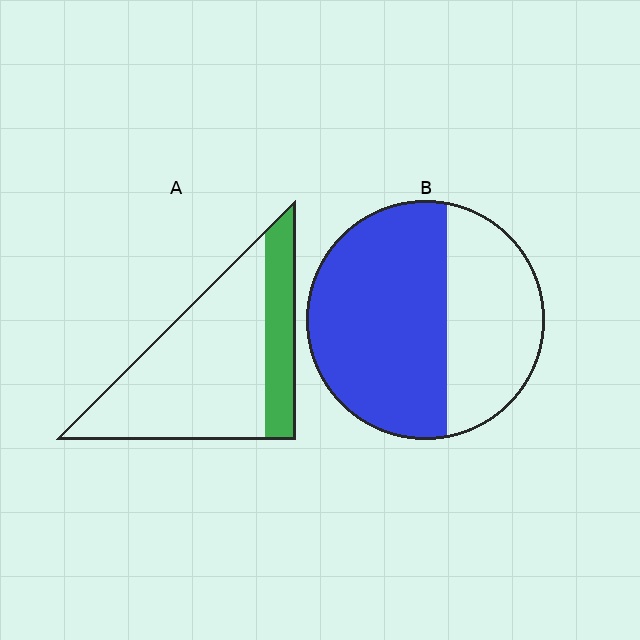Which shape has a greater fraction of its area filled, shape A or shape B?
Shape B.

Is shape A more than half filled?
No.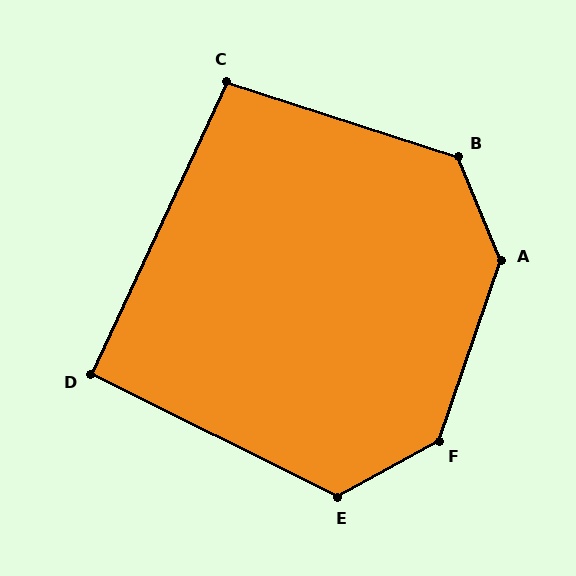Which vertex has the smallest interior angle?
D, at approximately 92 degrees.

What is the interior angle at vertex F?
Approximately 138 degrees (obtuse).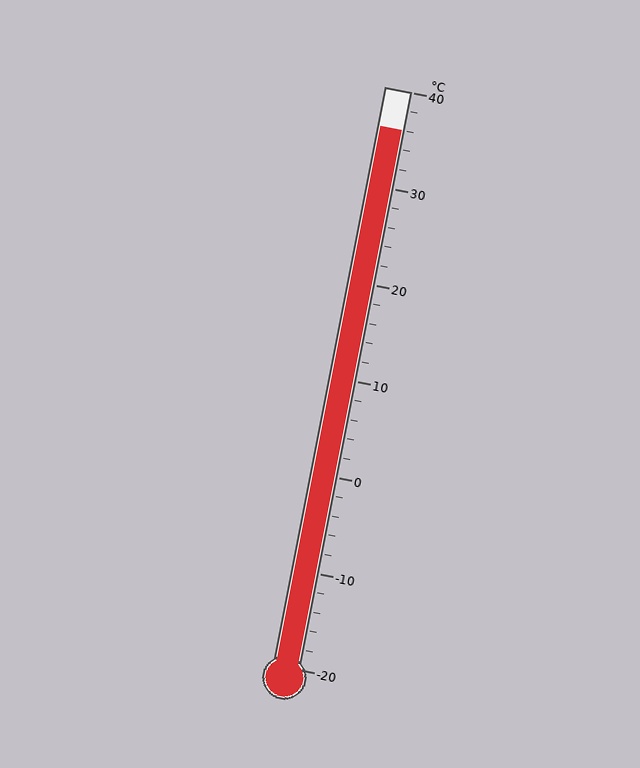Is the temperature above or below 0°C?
The temperature is above 0°C.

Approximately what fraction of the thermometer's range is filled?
The thermometer is filled to approximately 95% of its range.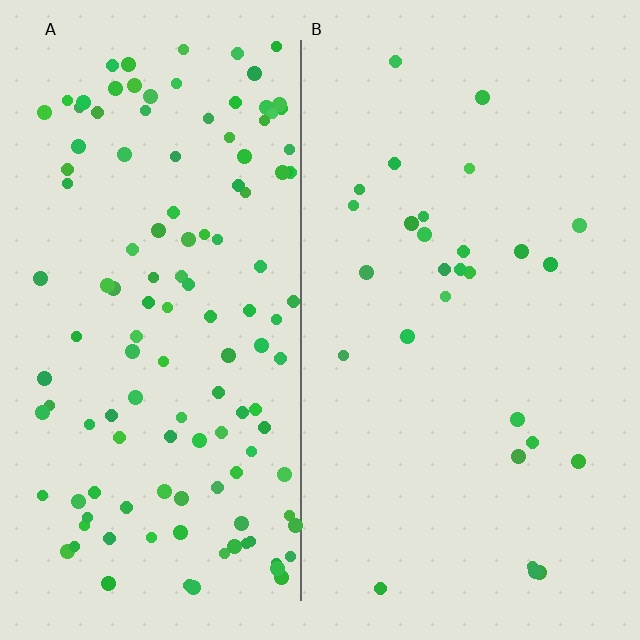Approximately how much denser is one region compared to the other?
Approximately 4.4× — region A over region B.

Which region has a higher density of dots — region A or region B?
A (the left).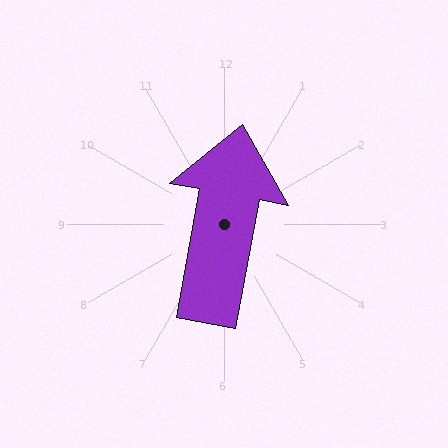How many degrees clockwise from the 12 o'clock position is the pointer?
Approximately 10 degrees.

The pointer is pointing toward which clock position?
Roughly 12 o'clock.